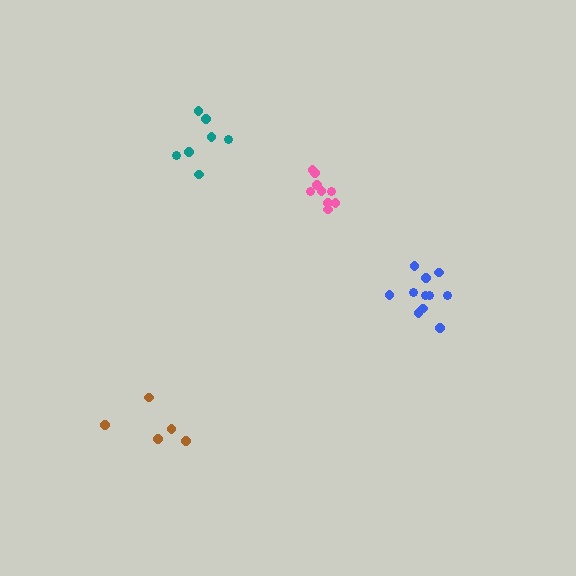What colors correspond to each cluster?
The clusters are colored: brown, blue, teal, pink.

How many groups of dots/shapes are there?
There are 4 groups.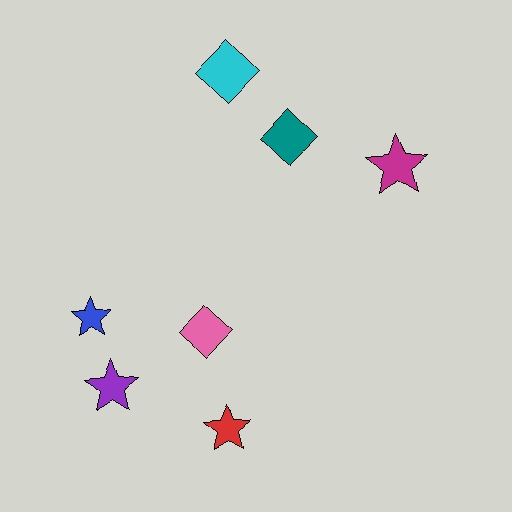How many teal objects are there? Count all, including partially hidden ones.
There is 1 teal object.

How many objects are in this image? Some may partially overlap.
There are 7 objects.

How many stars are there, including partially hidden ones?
There are 4 stars.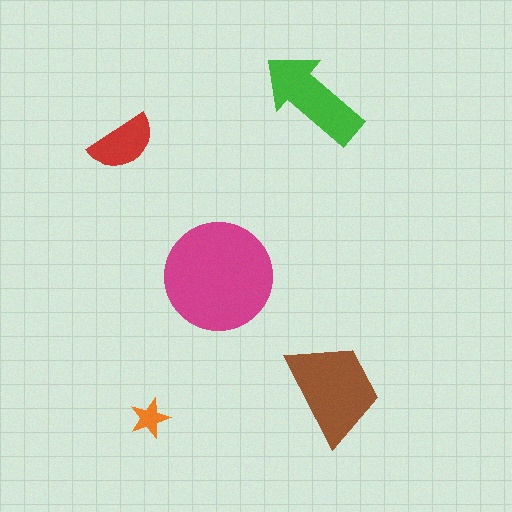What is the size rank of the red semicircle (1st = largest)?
4th.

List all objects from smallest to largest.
The orange star, the red semicircle, the green arrow, the brown trapezoid, the magenta circle.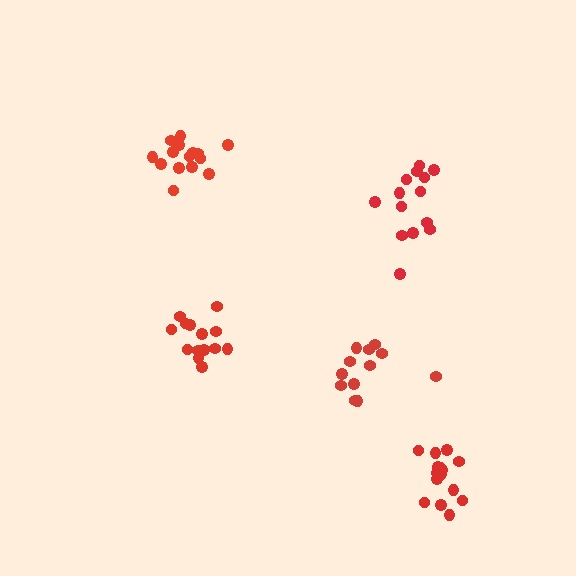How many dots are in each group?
Group 1: 15 dots, Group 2: 12 dots, Group 3: 15 dots, Group 4: 14 dots, Group 5: 15 dots (71 total).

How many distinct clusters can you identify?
There are 5 distinct clusters.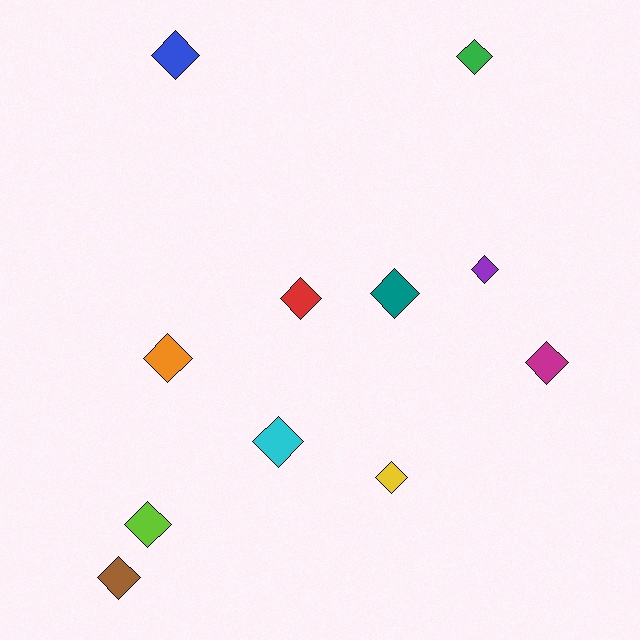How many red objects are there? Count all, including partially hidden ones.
There is 1 red object.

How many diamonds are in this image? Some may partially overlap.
There are 11 diamonds.